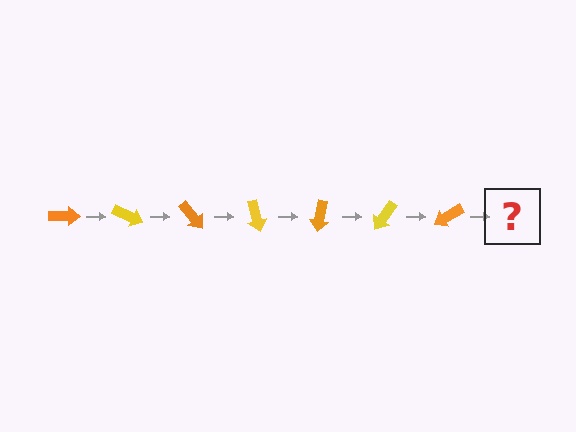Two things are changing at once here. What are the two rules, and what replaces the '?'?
The two rules are that it rotates 25 degrees each step and the color cycles through orange and yellow. The '?' should be a yellow arrow, rotated 175 degrees from the start.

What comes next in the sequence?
The next element should be a yellow arrow, rotated 175 degrees from the start.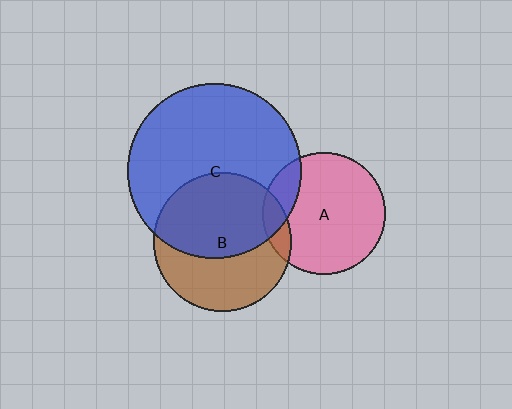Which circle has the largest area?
Circle C (blue).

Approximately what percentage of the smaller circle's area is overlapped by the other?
Approximately 10%.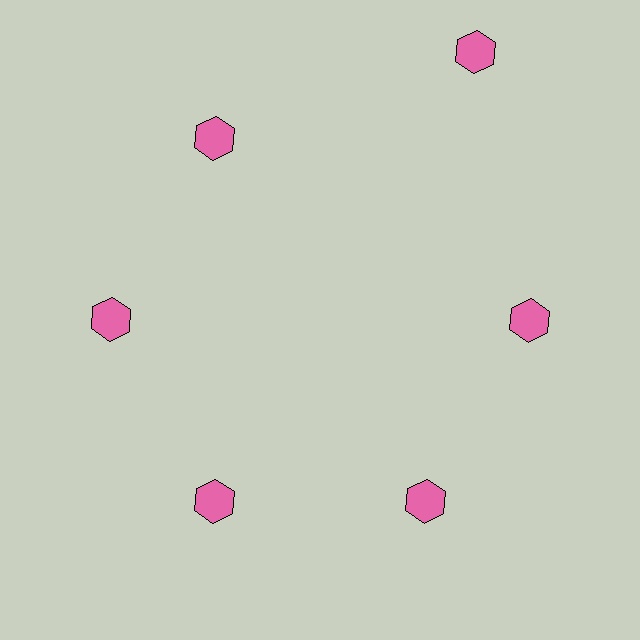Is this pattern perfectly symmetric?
No. The 6 pink hexagons are arranged in a ring, but one element near the 1 o'clock position is pushed outward from the center, breaking the 6-fold rotational symmetry.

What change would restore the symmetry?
The symmetry would be restored by moving it inward, back onto the ring so that all 6 hexagons sit at equal angles and equal distance from the center.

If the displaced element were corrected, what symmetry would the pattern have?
It would have 6-fold rotational symmetry — the pattern would map onto itself every 60 degrees.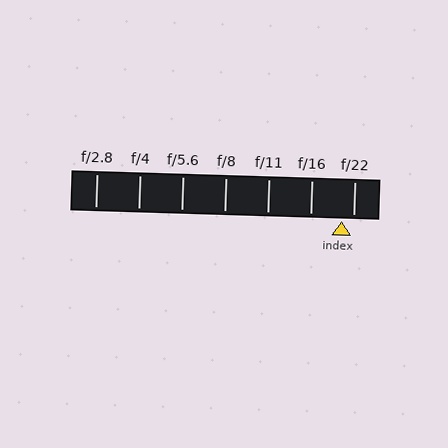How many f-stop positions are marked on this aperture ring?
There are 7 f-stop positions marked.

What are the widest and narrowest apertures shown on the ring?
The widest aperture shown is f/2.8 and the narrowest is f/22.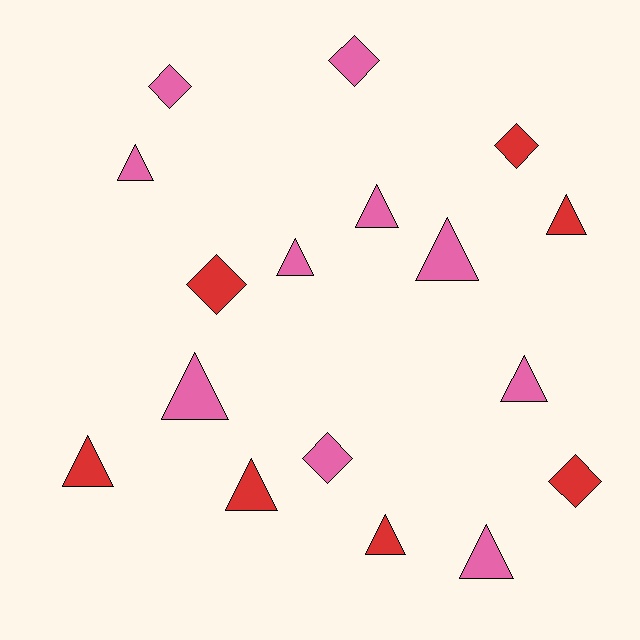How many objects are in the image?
There are 17 objects.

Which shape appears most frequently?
Triangle, with 11 objects.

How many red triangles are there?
There are 4 red triangles.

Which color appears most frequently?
Pink, with 10 objects.